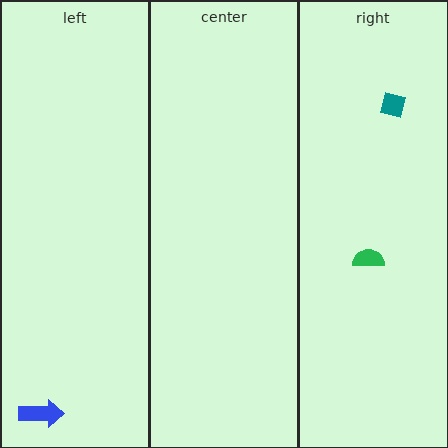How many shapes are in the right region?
2.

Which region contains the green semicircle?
The right region.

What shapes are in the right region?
The green semicircle, the teal square.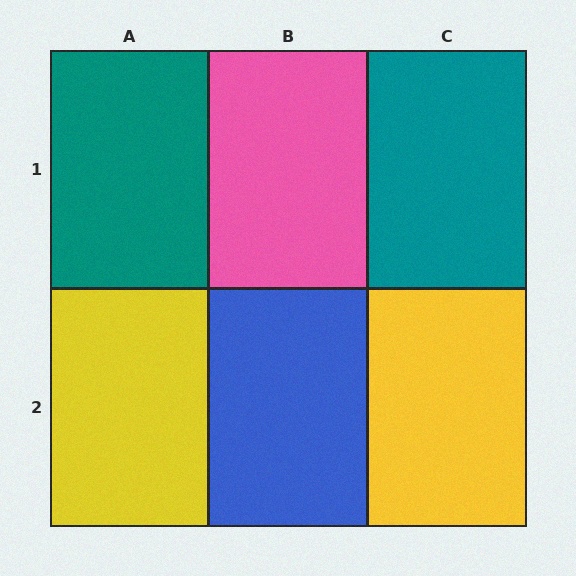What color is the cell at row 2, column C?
Yellow.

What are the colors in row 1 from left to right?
Teal, pink, teal.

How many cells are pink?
1 cell is pink.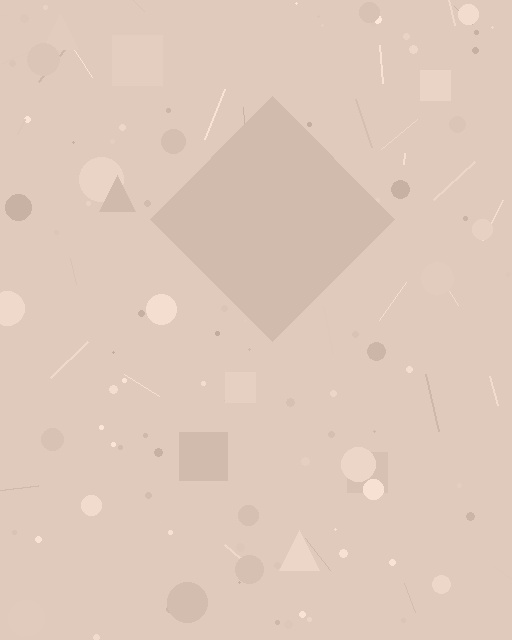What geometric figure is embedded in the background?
A diamond is embedded in the background.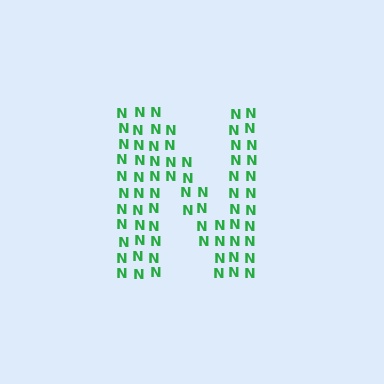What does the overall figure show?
The overall figure shows the letter N.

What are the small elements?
The small elements are letter N's.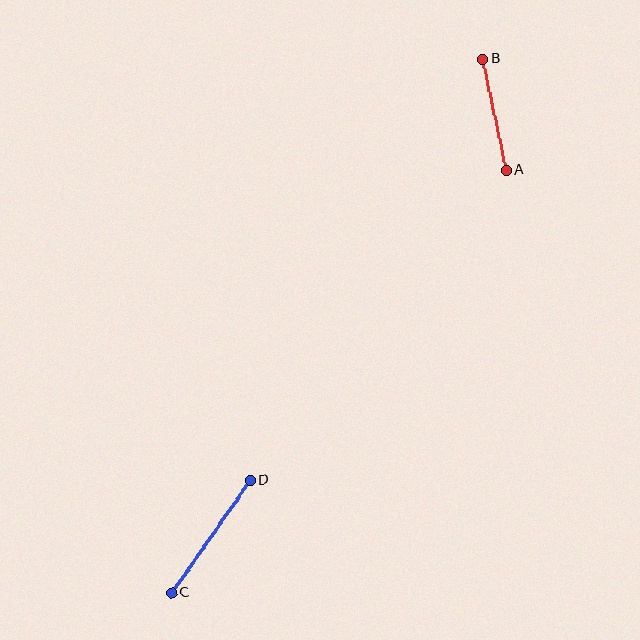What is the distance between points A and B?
The distance is approximately 113 pixels.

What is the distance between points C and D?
The distance is approximately 137 pixels.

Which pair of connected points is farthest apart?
Points C and D are farthest apart.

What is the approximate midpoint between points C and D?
The midpoint is at approximately (211, 537) pixels.